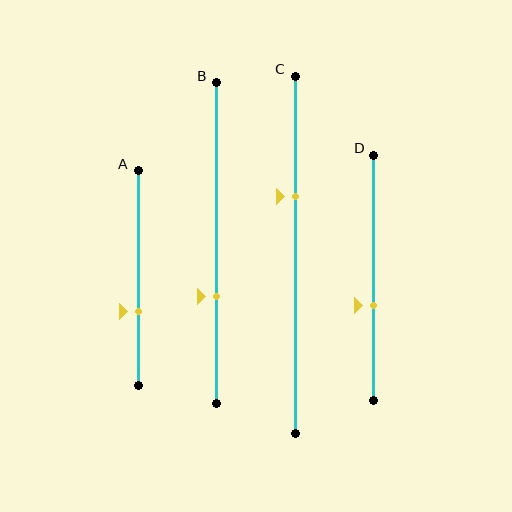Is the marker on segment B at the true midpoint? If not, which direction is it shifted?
No, the marker on segment B is shifted downward by about 17% of the segment length.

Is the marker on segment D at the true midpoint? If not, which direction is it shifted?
No, the marker on segment D is shifted downward by about 11% of the segment length.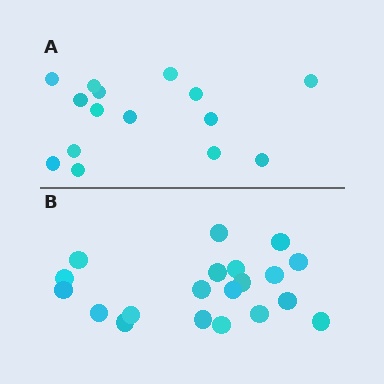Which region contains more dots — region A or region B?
Region B (the bottom region) has more dots.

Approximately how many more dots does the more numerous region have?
Region B has about 5 more dots than region A.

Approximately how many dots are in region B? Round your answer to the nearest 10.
About 20 dots.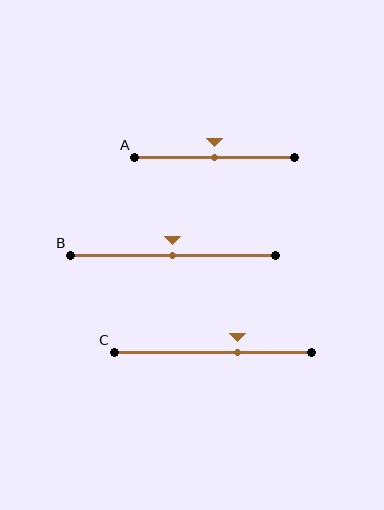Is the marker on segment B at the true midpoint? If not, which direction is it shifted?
Yes, the marker on segment B is at the true midpoint.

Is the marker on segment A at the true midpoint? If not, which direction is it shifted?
Yes, the marker on segment A is at the true midpoint.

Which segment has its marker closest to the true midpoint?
Segment A has its marker closest to the true midpoint.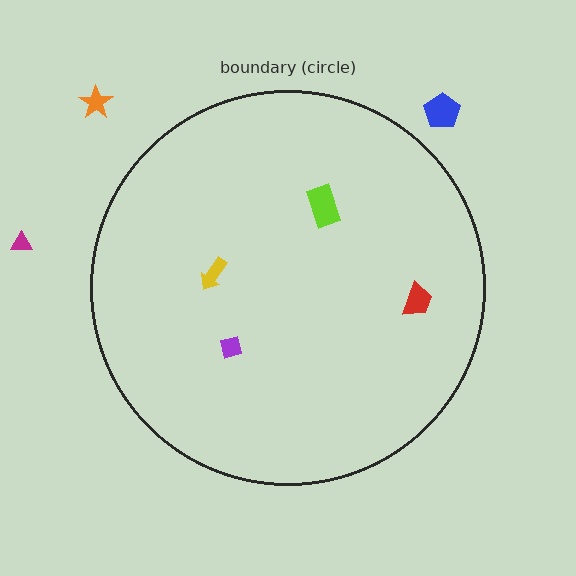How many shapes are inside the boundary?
4 inside, 3 outside.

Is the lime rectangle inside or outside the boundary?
Inside.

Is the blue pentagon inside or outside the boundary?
Outside.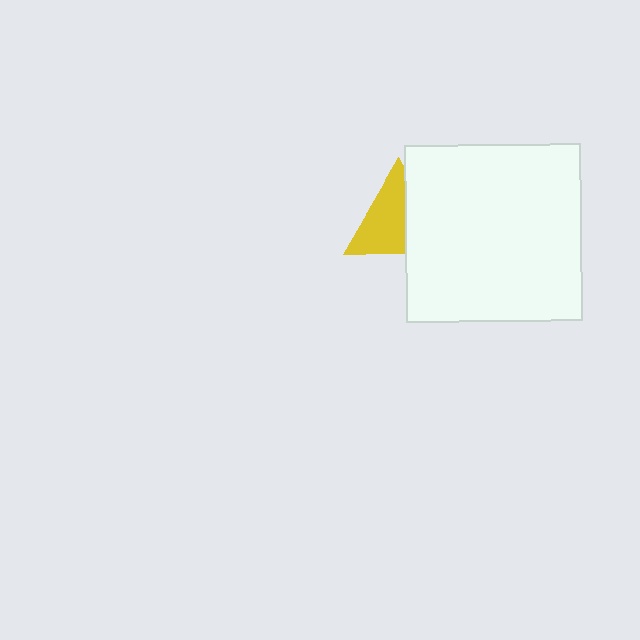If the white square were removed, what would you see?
You would see the complete yellow triangle.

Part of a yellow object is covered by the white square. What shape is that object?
It is a triangle.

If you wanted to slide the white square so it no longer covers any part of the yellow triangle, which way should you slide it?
Slide it right — that is the most direct way to separate the two shapes.